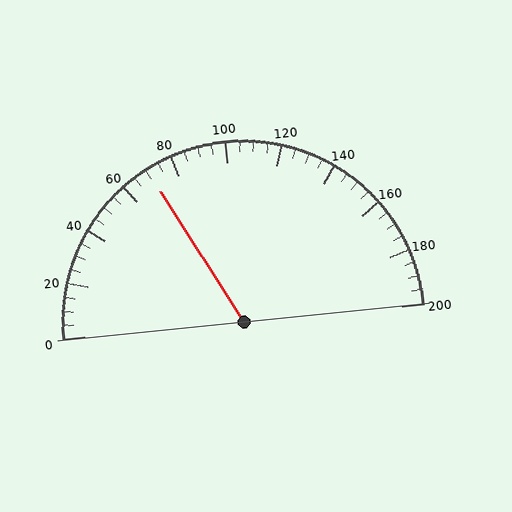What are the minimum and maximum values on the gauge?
The gauge ranges from 0 to 200.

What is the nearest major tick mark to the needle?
The nearest major tick mark is 80.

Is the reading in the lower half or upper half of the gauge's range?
The reading is in the lower half of the range (0 to 200).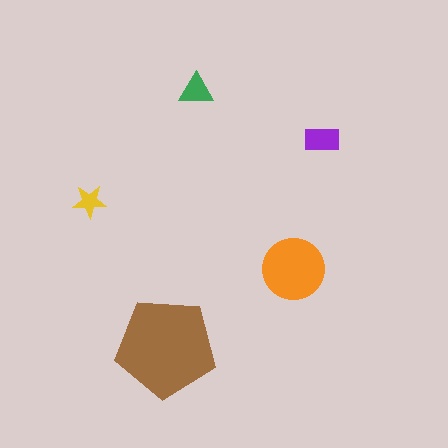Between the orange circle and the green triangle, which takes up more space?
The orange circle.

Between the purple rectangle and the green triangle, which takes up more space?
The purple rectangle.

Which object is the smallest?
The yellow star.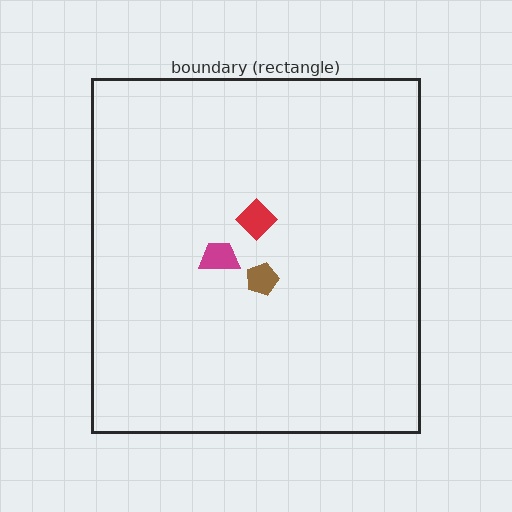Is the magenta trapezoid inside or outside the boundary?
Inside.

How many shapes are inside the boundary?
3 inside, 0 outside.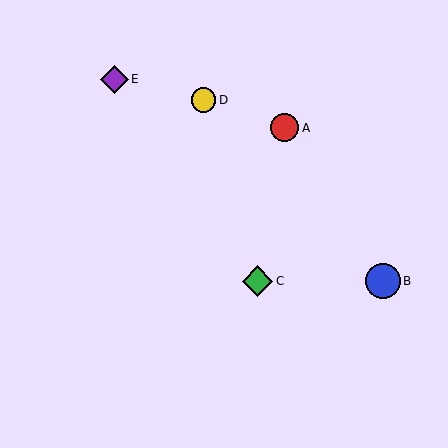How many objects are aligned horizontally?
2 objects (B, C) are aligned horizontally.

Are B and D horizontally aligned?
No, B is at y≈281 and D is at y≈100.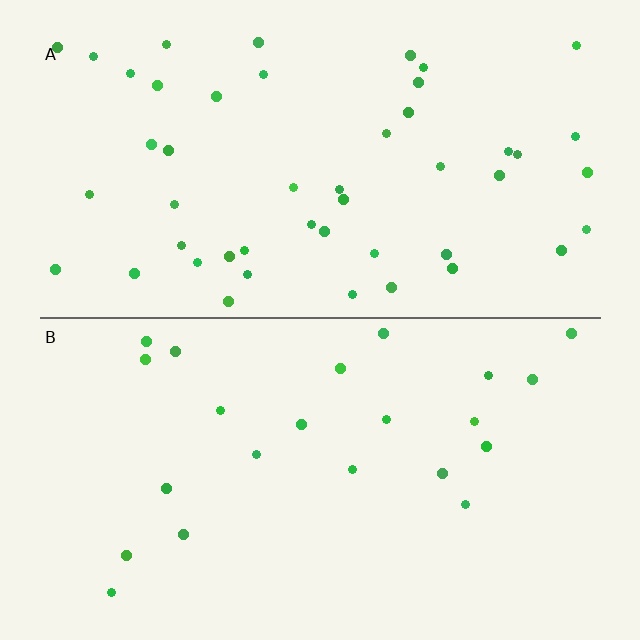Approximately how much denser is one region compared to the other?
Approximately 2.1× — region A over region B.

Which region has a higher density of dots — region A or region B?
A (the top).